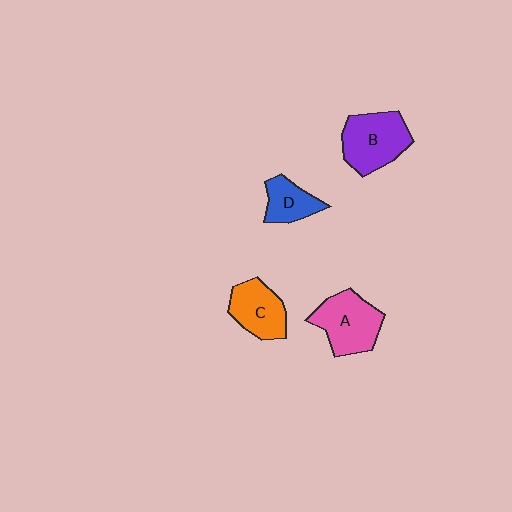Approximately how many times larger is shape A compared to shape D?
Approximately 1.7 times.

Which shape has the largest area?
Shape B (purple).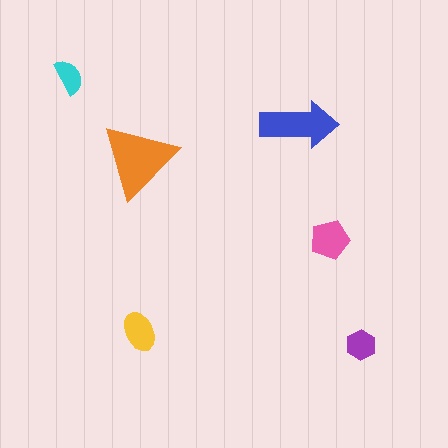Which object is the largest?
The orange triangle.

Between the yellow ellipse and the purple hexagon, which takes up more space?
The yellow ellipse.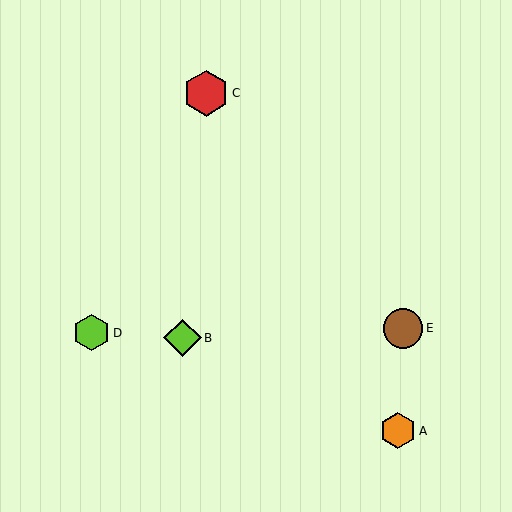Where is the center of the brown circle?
The center of the brown circle is at (403, 328).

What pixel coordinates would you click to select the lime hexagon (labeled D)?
Click at (92, 333) to select the lime hexagon D.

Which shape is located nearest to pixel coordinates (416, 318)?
The brown circle (labeled E) at (403, 328) is nearest to that location.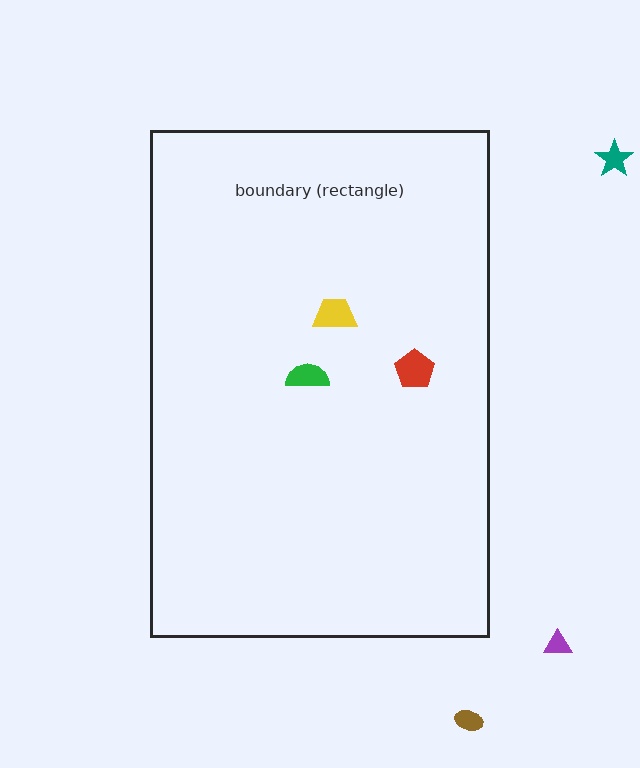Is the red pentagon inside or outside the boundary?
Inside.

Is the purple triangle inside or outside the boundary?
Outside.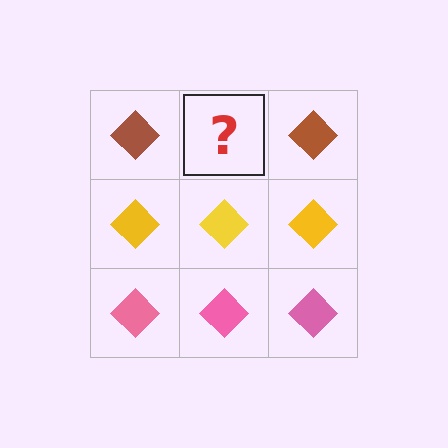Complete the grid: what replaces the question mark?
The question mark should be replaced with a brown diamond.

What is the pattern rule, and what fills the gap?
The rule is that each row has a consistent color. The gap should be filled with a brown diamond.